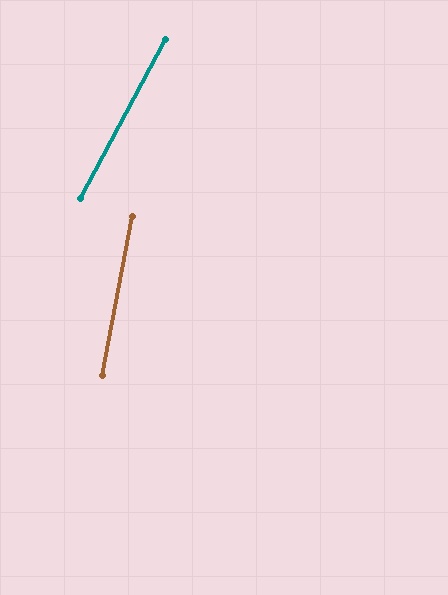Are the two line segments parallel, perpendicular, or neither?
Neither parallel nor perpendicular — they differ by about 17°.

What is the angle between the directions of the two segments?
Approximately 17 degrees.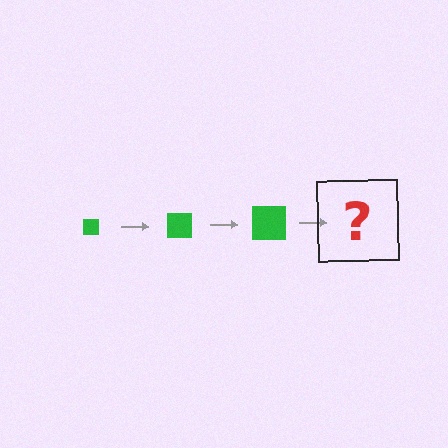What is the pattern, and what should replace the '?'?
The pattern is that the square gets progressively larger each step. The '?' should be a green square, larger than the previous one.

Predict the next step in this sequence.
The next step is a green square, larger than the previous one.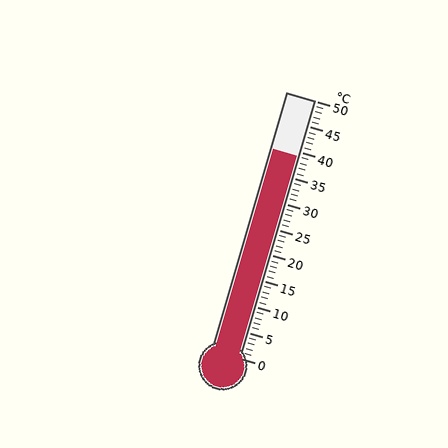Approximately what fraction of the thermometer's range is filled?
The thermometer is filled to approximately 80% of its range.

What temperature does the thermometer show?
The thermometer shows approximately 39°C.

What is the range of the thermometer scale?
The thermometer scale ranges from 0°C to 50°C.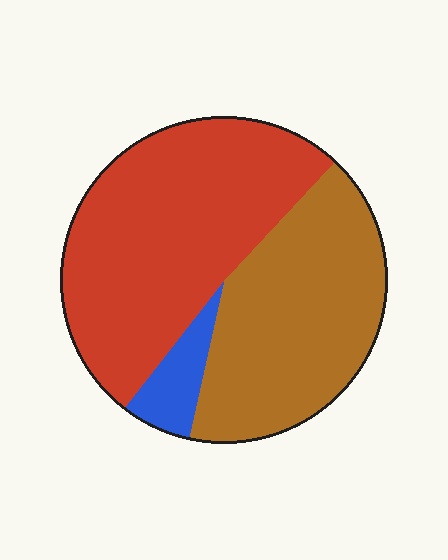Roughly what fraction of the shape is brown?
Brown covers about 40% of the shape.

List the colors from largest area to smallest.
From largest to smallest: red, brown, blue.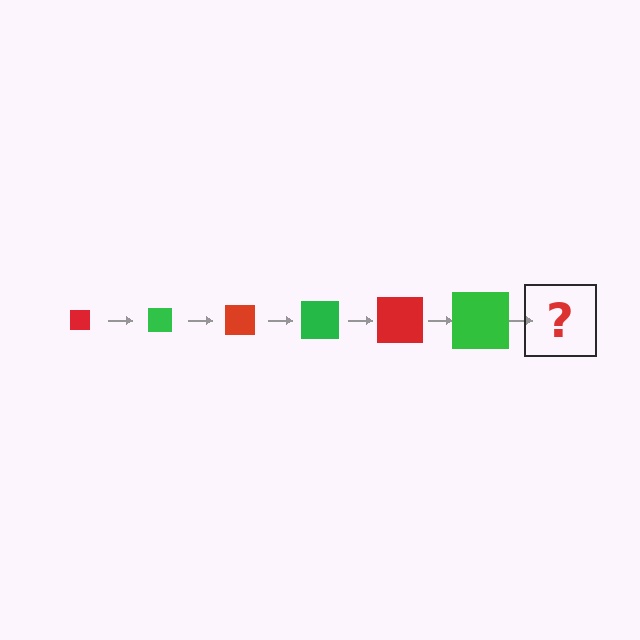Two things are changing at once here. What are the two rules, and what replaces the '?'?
The two rules are that the square grows larger each step and the color cycles through red and green. The '?' should be a red square, larger than the previous one.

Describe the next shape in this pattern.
It should be a red square, larger than the previous one.